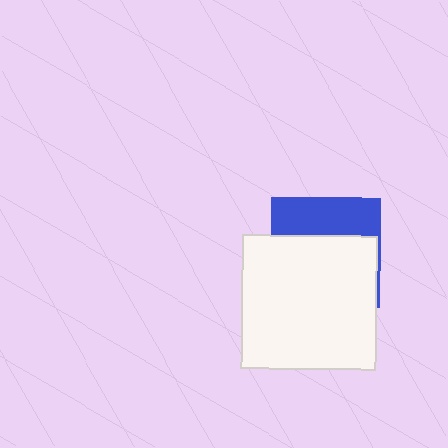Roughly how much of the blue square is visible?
A small part of it is visible (roughly 37%).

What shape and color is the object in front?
The object in front is a white square.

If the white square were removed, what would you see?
You would see the complete blue square.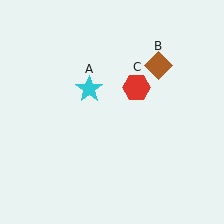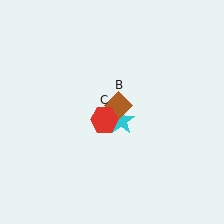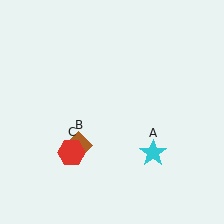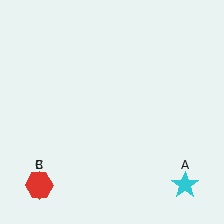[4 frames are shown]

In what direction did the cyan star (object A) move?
The cyan star (object A) moved down and to the right.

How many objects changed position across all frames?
3 objects changed position: cyan star (object A), brown diamond (object B), red hexagon (object C).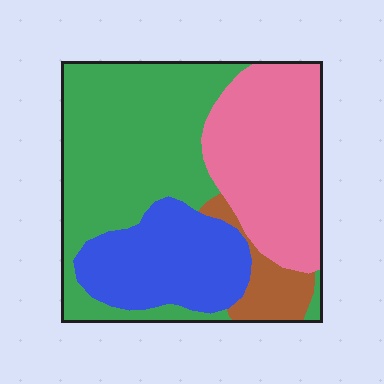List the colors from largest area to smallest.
From largest to smallest: green, pink, blue, brown.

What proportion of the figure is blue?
Blue takes up between a sixth and a third of the figure.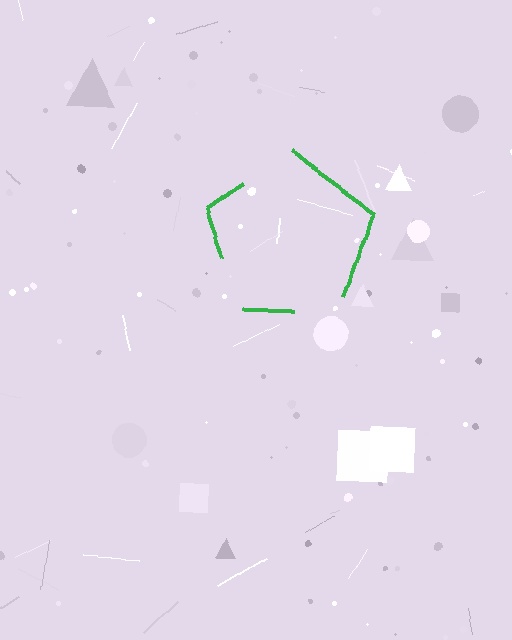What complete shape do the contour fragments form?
The contour fragments form a pentagon.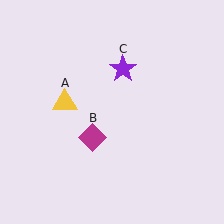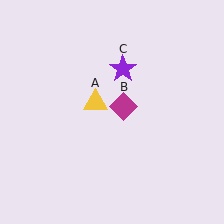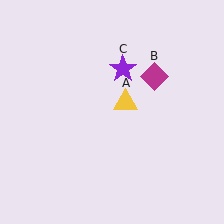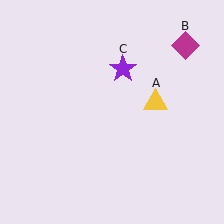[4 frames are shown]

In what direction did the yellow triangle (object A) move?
The yellow triangle (object A) moved right.